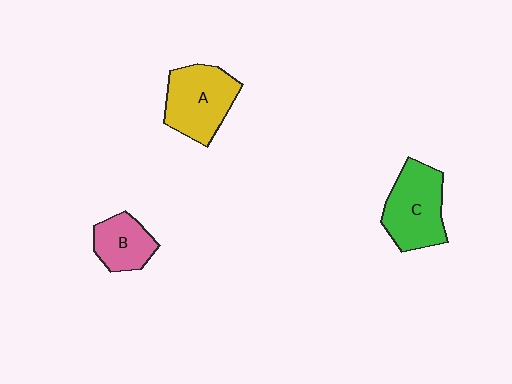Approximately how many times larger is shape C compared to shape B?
Approximately 1.6 times.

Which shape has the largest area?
Shape C (green).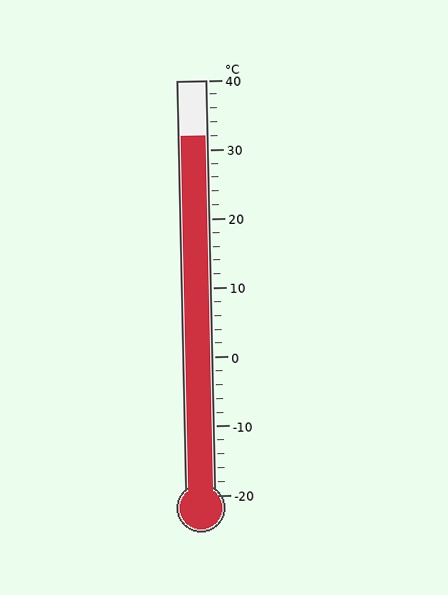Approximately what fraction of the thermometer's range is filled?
The thermometer is filled to approximately 85% of its range.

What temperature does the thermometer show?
The thermometer shows approximately 32°C.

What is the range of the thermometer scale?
The thermometer scale ranges from -20°C to 40°C.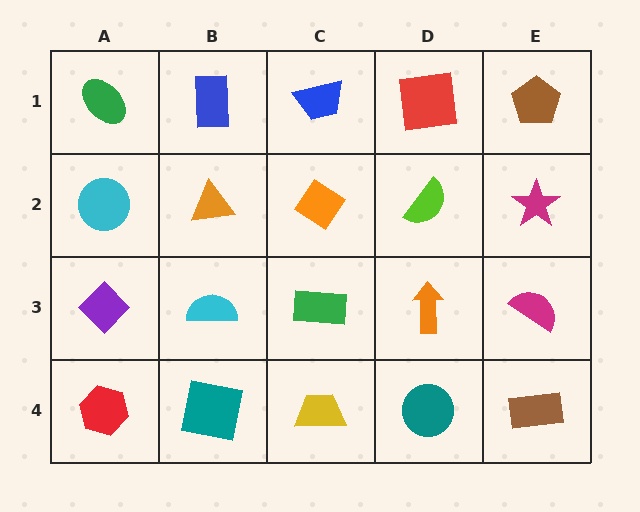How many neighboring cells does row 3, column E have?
3.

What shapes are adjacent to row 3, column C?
An orange diamond (row 2, column C), a yellow trapezoid (row 4, column C), a cyan semicircle (row 3, column B), an orange arrow (row 3, column D).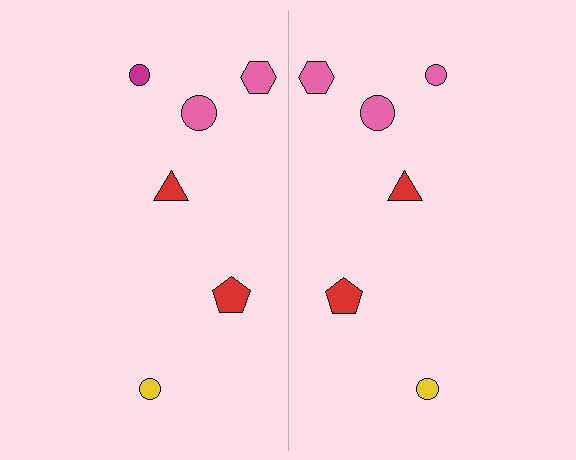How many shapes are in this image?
There are 12 shapes in this image.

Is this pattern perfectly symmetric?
No, the pattern is not perfectly symmetric. The pink circle on the right side breaks the symmetry — its mirror counterpart is magenta.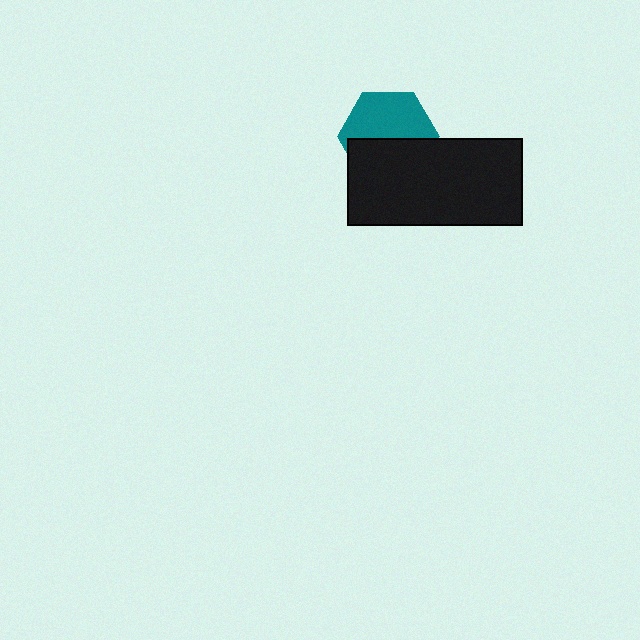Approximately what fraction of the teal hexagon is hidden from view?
Roughly 47% of the teal hexagon is hidden behind the black rectangle.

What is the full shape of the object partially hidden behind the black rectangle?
The partially hidden object is a teal hexagon.